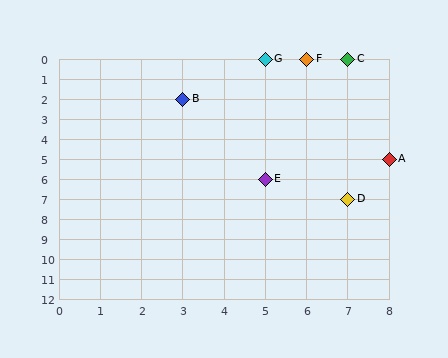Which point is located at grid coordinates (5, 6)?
Point E is at (5, 6).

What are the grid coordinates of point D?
Point D is at grid coordinates (7, 7).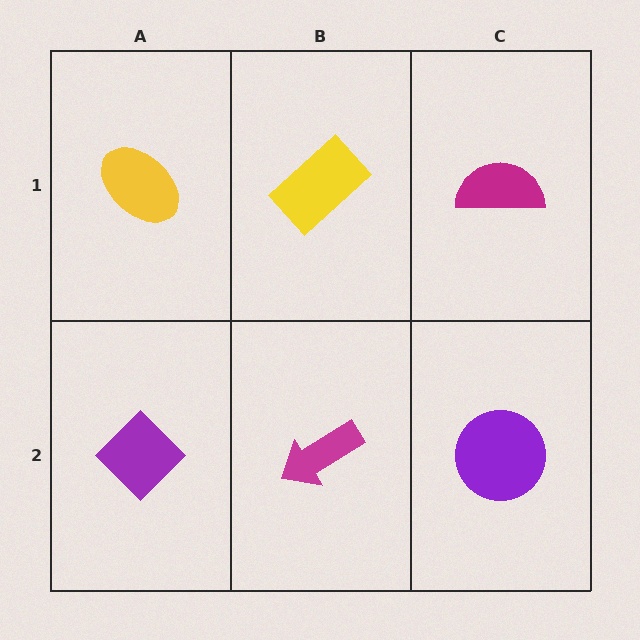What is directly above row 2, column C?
A magenta semicircle.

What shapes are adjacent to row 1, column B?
A magenta arrow (row 2, column B), a yellow ellipse (row 1, column A), a magenta semicircle (row 1, column C).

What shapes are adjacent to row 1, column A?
A purple diamond (row 2, column A), a yellow rectangle (row 1, column B).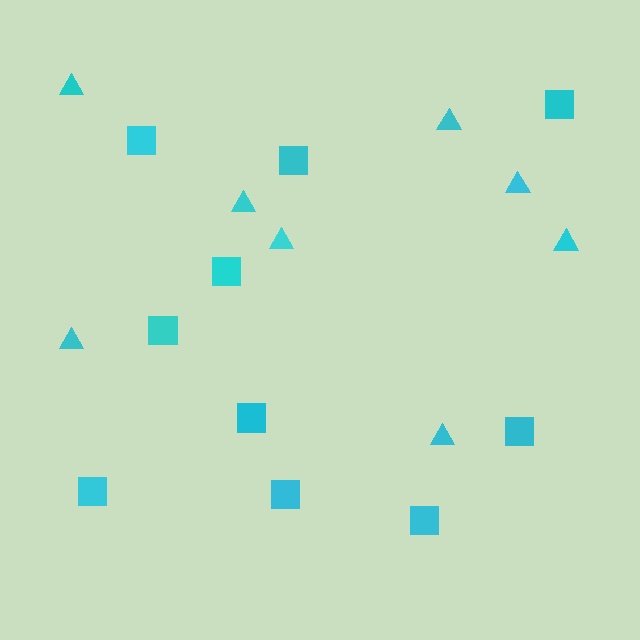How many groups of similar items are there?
There are 2 groups: one group of squares (10) and one group of triangles (8).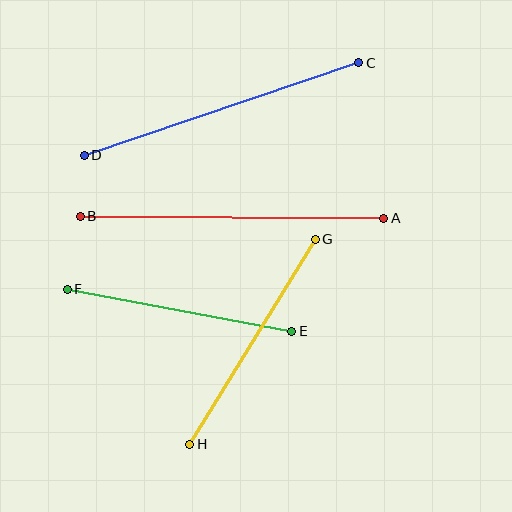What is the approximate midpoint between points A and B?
The midpoint is at approximately (232, 217) pixels.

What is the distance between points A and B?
The distance is approximately 303 pixels.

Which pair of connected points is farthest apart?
Points A and B are farthest apart.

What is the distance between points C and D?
The distance is approximately 289 pixels.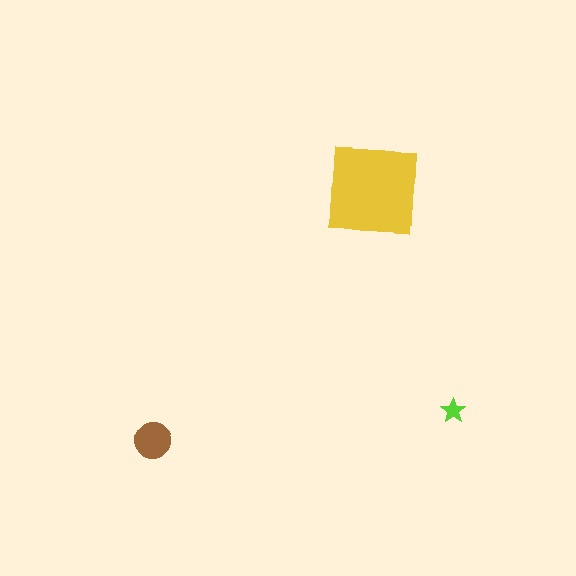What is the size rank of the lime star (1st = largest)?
3rd.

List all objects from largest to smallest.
The yellow square, the brown circle, the lime star.